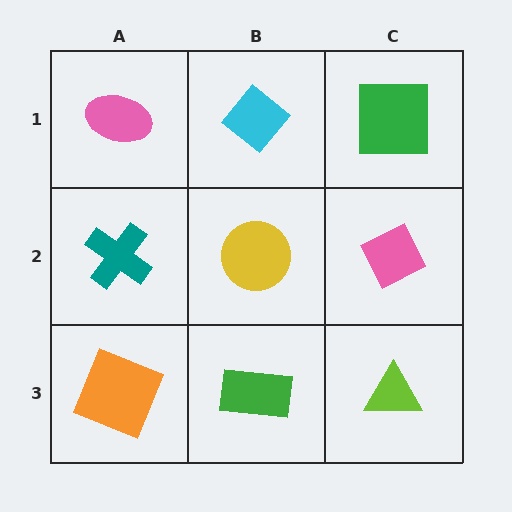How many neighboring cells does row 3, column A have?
2.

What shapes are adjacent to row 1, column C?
A pink diamond (row 2, column C), a cyan diamond (row 1, column B).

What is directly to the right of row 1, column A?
A cyan diamond.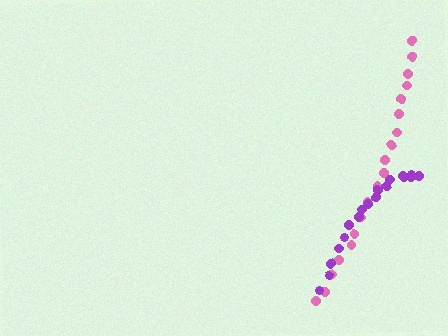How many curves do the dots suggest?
There are 2 distinct paths.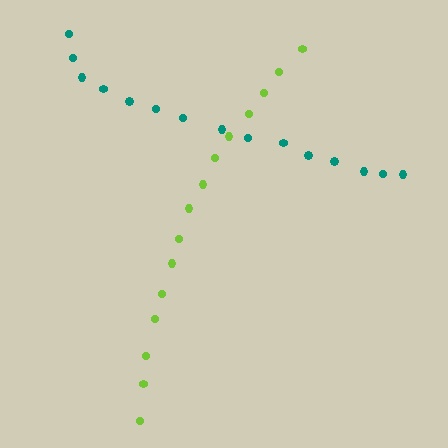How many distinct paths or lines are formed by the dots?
There are 2 distinct paths.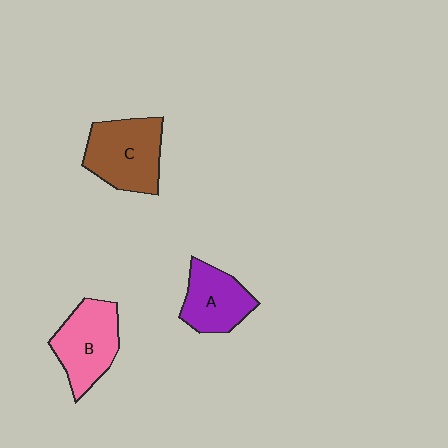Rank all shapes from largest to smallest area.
From largest to smallest: C (brown), B (pink), A (purple).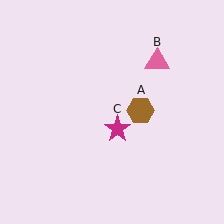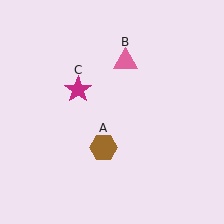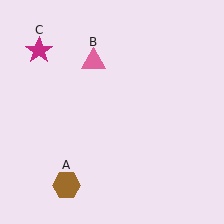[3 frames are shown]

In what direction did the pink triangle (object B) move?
The pink triangle (object B) moved left.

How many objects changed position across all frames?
3 objects changed position: brown hexagon (object A), pink triangle (object B), magenta star (object C).